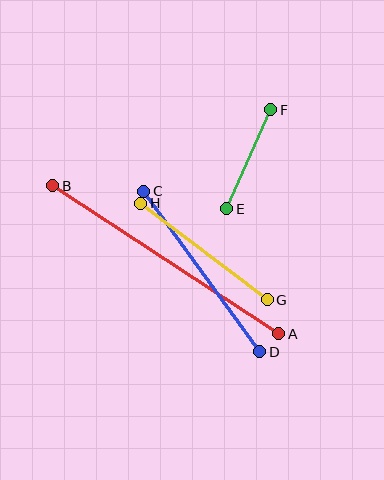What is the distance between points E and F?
The distance is approximately 109 pixels.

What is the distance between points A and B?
The distance is approximately 270 pixels.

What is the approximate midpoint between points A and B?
The midpoint is at approximately (166, 260) pixels.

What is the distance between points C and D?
The distance is approximately 198 pixels.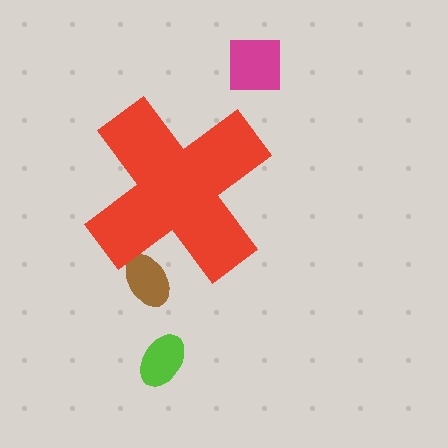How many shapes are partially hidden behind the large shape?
1 shape is partially hidden.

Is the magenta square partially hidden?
No, the magenta square is fully visible.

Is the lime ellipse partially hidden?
No, the lime ellipse is fully visible.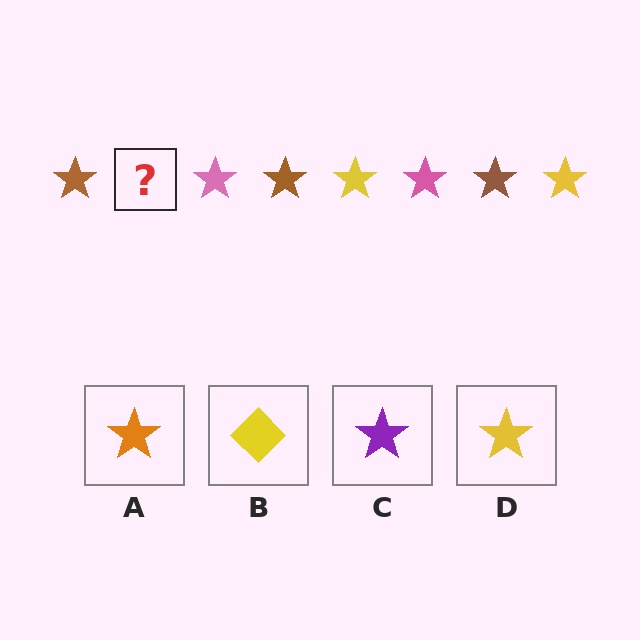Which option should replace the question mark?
Option D.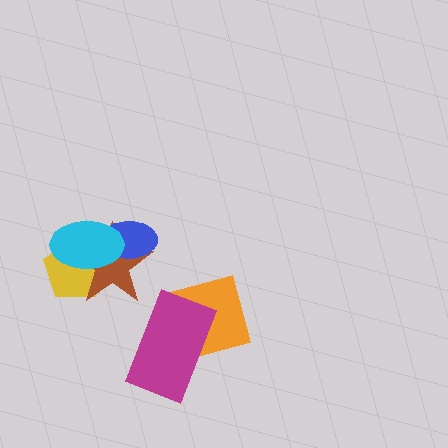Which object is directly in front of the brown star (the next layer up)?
The blue ellipse is directly in front of the brown star.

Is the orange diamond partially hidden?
Yes, it is partially covered by another shape.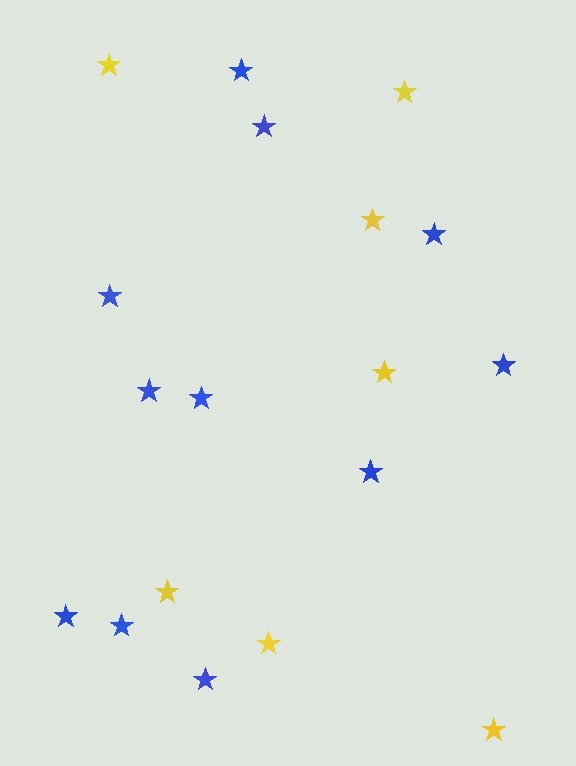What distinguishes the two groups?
There are 2 groups: one group of blue stars (11) and one group of yellow stars (7).